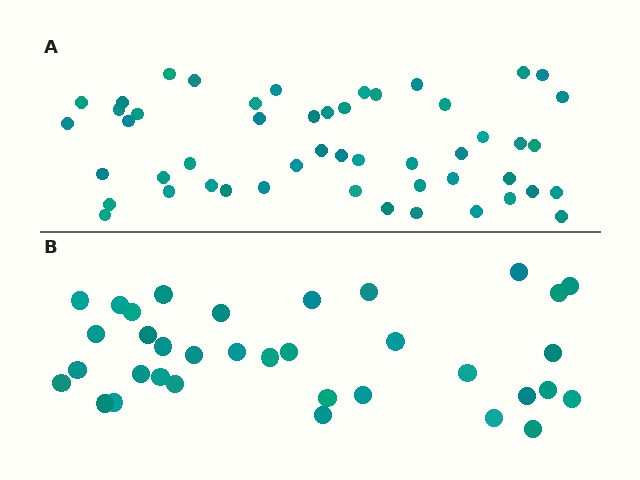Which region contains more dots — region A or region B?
Region A (the top region) has more dots.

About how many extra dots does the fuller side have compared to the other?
Region A has approximately 15 more dots than region B.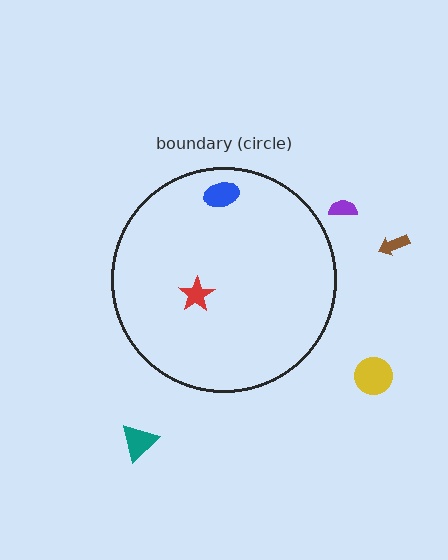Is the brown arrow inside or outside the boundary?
Outside.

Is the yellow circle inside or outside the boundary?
Outside.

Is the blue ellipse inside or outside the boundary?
Inside.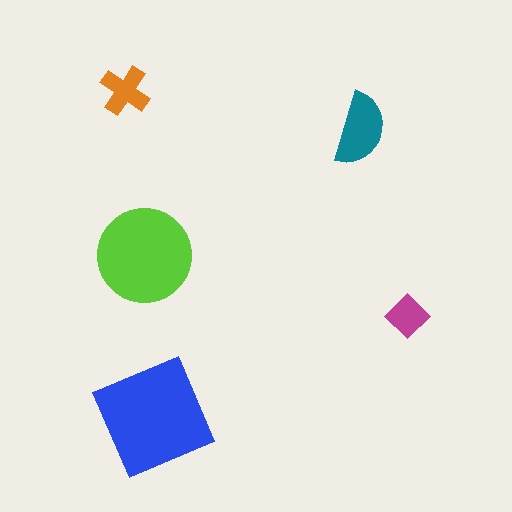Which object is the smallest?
The magenta diamond.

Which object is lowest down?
The blue square is bottommost.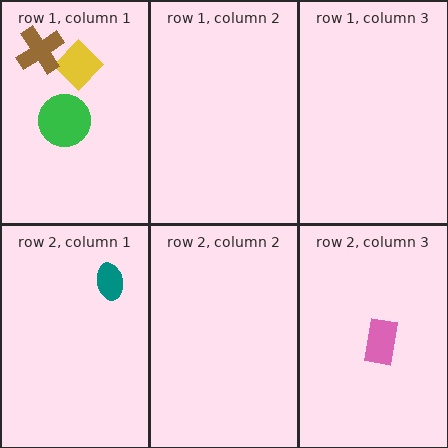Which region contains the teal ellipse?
The row 2, column 1 region.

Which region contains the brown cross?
The row 1, column 1 region.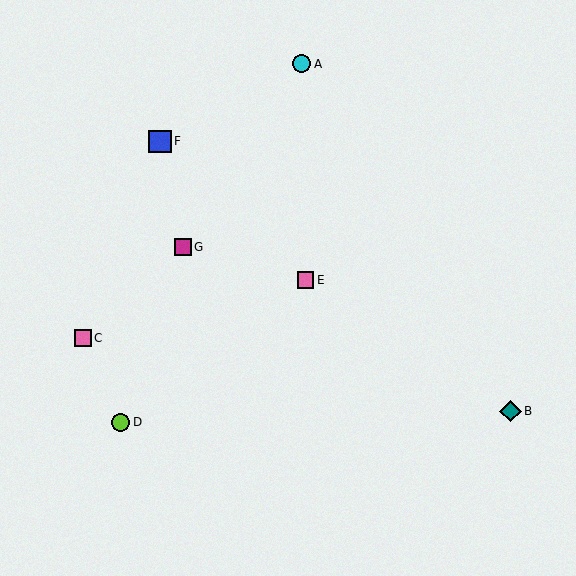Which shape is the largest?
The blue square (labeled F) is the largest.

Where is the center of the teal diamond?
The center of the teal diamond is at (511, 411).